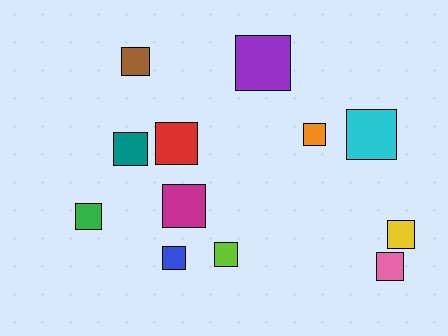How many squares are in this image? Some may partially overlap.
There are 12 squares.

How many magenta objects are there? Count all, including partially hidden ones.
There is 1 magenta object.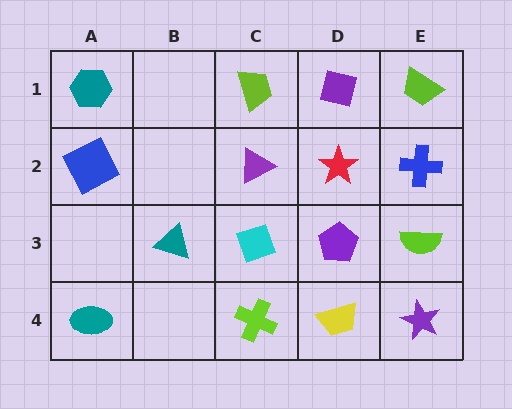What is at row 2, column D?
A red star.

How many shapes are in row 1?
4 shapes.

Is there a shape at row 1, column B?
No, that cell is empty.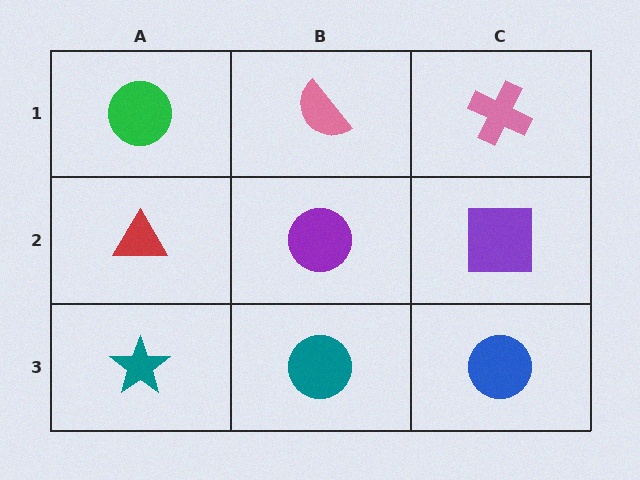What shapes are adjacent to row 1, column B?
A purple circle (row 2, column B), a green circle (row 1, column A), a pink cross (row 1, column C).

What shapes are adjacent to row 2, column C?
A pink cross (row 1, column C), a blue circle (row 3, column C), a purple circle (row 2, column B).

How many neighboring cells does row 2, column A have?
3.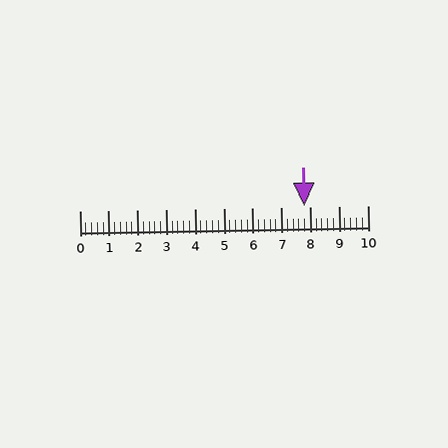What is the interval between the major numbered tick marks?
The major tick marks are spaced 1 units apart.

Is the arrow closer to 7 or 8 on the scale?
The arrow is closer to 8.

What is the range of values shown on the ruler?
The ruler shows values from 0 to 10.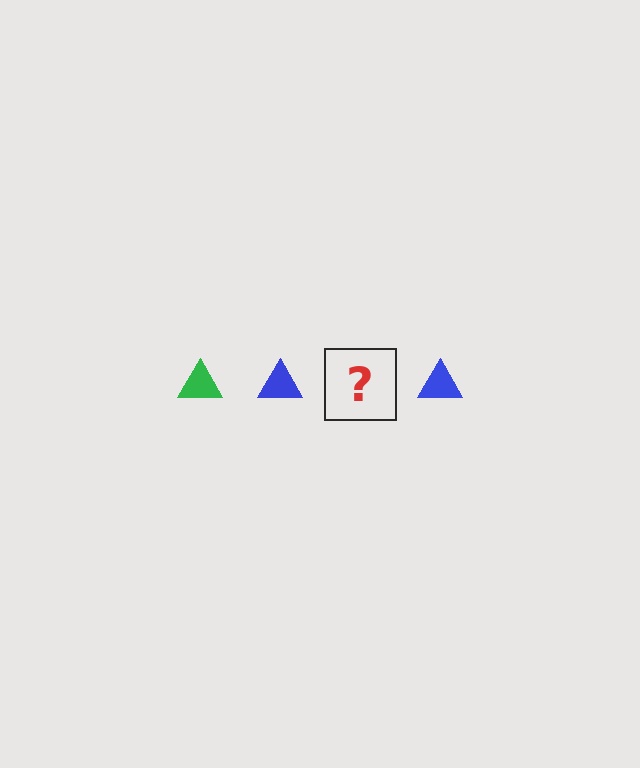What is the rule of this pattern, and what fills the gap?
The rule is that the pattern cycles through green, blue triangles. The gap should be filled with a green triangle.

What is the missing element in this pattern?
The missing element is a green triangle.